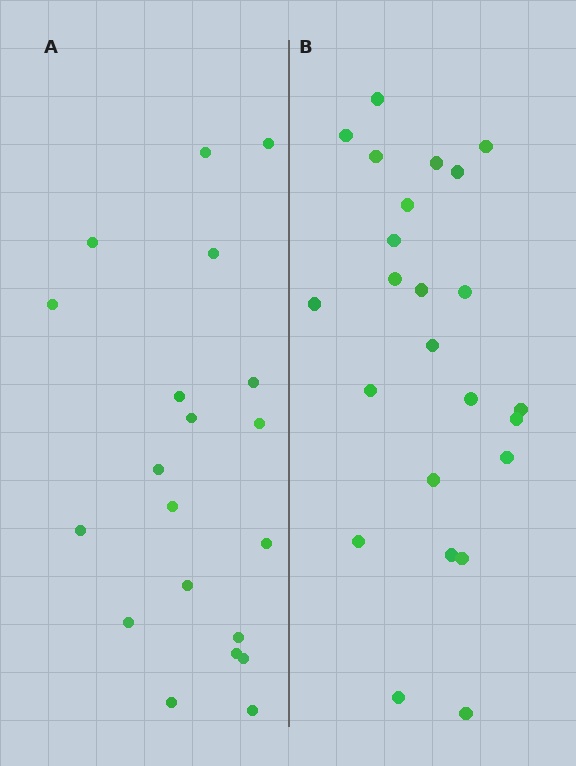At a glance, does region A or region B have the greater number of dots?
Region B (the right region) has more dots.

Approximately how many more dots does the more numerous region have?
Region B has about 4 more dots than region A.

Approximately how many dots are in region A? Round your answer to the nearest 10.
About 20 dots.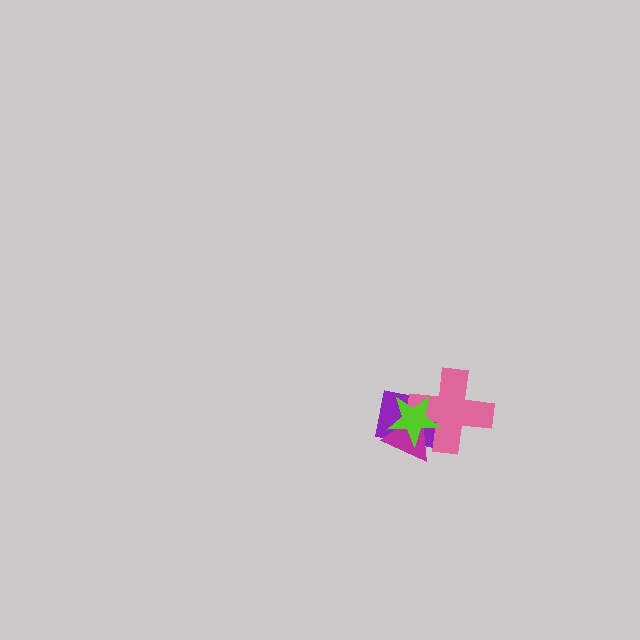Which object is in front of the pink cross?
The lime star is in front of the pink cross.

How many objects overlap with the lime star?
3 objects overlap with the lime star.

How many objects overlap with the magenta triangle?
3 objects overlap with the magenta triangle.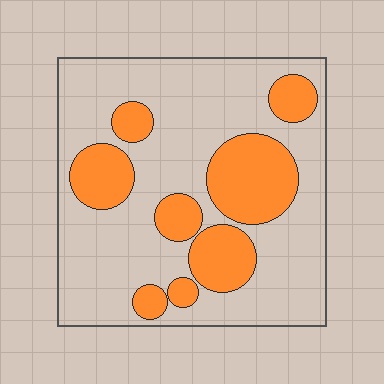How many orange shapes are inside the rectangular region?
8.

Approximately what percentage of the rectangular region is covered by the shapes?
Approximately 30%.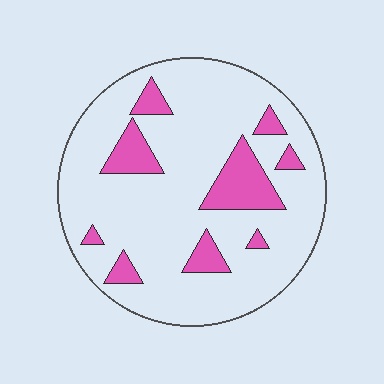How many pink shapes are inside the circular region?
9.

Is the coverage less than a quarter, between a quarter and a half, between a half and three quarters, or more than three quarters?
Less than a quarter.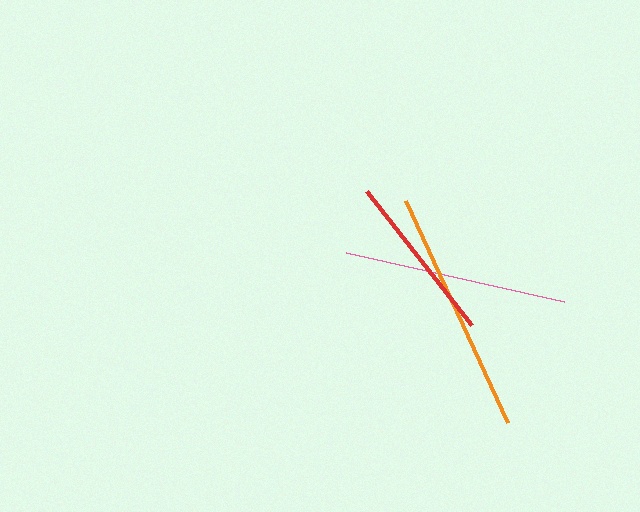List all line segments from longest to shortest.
From longest to shortest: orange, pink, red.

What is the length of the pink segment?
The pink segment is approximately 224 pixels long.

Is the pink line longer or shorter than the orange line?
The orange line is longer than the pink line.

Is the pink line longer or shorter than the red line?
The pink line is longer than the red line.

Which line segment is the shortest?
The red line is the shortest at approximately 170 pixels.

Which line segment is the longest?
The orange line is the longest at approximately 244 pixels.